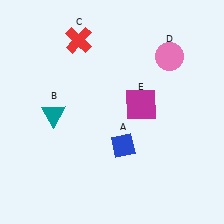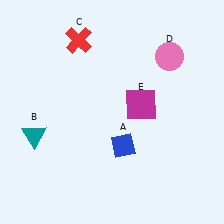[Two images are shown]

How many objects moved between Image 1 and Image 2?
1 object moved between the two images.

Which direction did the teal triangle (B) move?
The teal triangle (B) moved down.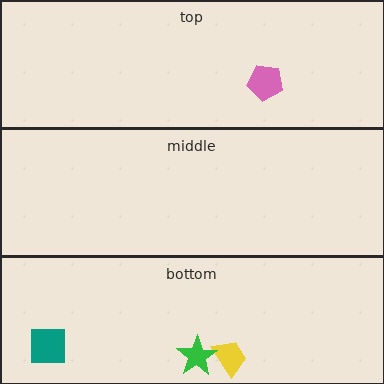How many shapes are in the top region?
1.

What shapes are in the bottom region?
The yellow trapezoid, the green star, the teal square.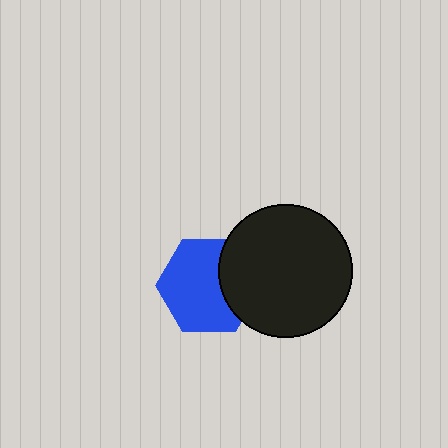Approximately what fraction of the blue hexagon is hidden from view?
Roughly 30% of the blue hexagon is hidden behind the black circle.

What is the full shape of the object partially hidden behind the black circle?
The partially hidden object is a blue hexagon.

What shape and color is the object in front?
The object in front is a black circle.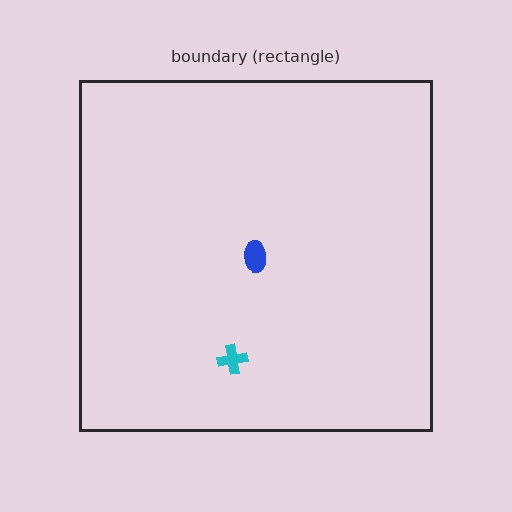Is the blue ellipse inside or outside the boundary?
Inside.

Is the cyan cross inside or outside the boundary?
Inside.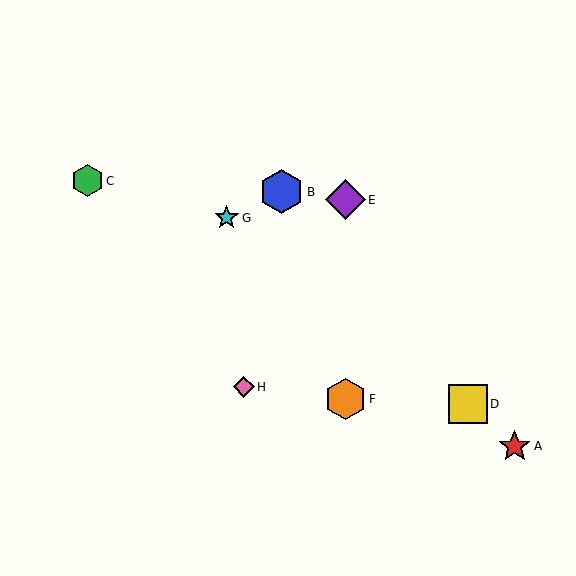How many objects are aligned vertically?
2 objects (E, F) are aligned vertically.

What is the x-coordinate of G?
Object G is at x≈227.